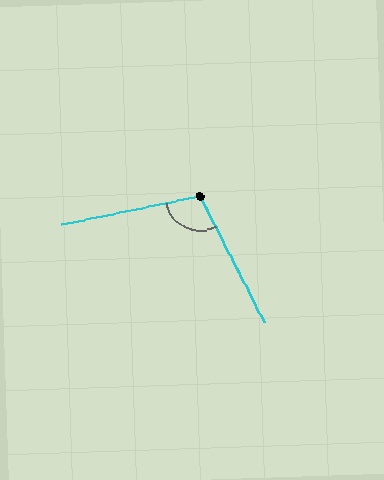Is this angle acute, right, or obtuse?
It is obtuse.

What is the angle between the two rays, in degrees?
Approximately 105 degrees.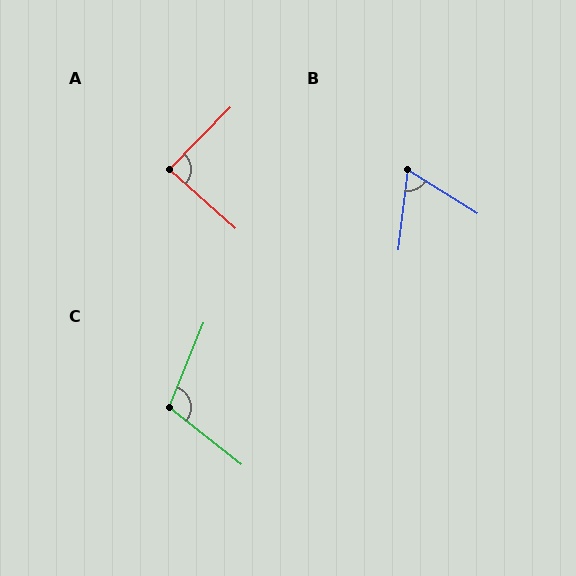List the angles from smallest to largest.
B (65°), A (87°), C (106°).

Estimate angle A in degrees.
Approximately 87 degrees.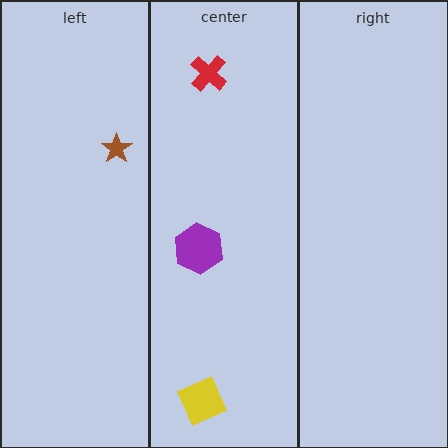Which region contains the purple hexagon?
The center region.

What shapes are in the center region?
The yellow diamond, the red cross, the purple hexagon.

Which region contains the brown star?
The left region.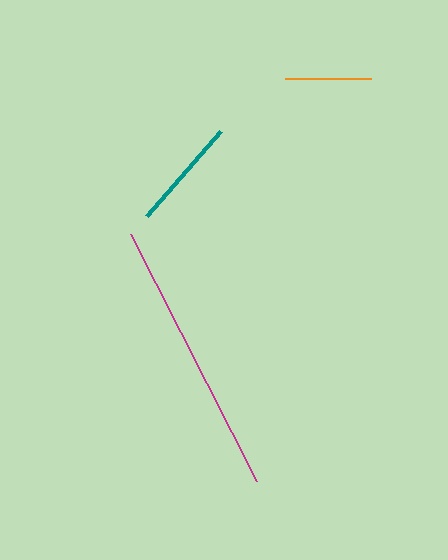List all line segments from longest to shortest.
From longest to shortest: magenta, teal, orange.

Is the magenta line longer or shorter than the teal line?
The magenta line is longer than the teal line.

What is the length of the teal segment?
The teal segment is approximately 112 pixels long.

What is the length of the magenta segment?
The magenta segment is approximately 277 pixels long.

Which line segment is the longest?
The magenta line is the longest at approximately 277 pixels.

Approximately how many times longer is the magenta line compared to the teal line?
The magenta line is approximately 2.5 times the length of the teal line.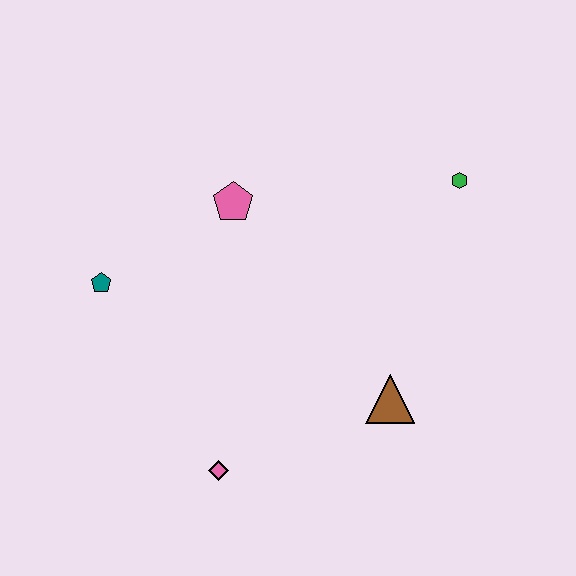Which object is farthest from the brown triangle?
The teal pentagon is farthest from the brown triangle.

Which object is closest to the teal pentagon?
The pink pentagon is closest to the teal pentagon.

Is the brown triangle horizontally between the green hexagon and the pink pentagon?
Yes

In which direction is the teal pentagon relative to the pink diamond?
The teal pentagon is above the pink diamond.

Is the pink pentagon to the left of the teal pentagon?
No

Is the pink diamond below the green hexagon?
Yes